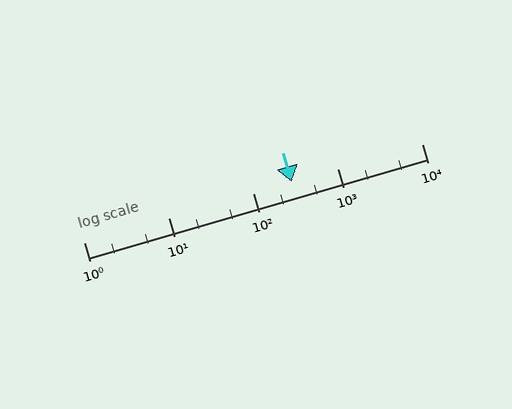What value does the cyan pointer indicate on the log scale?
The pointer indicates approximately 290.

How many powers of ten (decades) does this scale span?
The scale spans 4 decades, from 1 to 10000.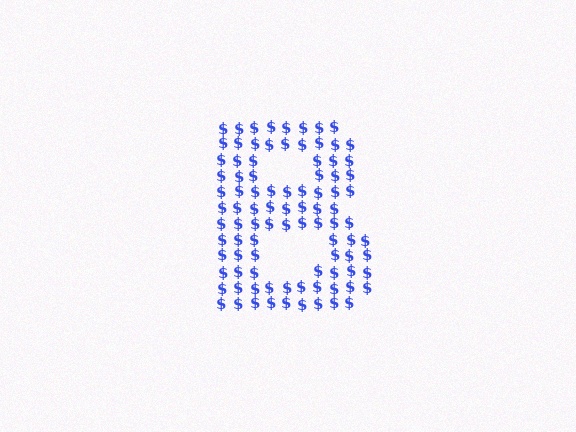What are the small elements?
The small elements are dollar signs.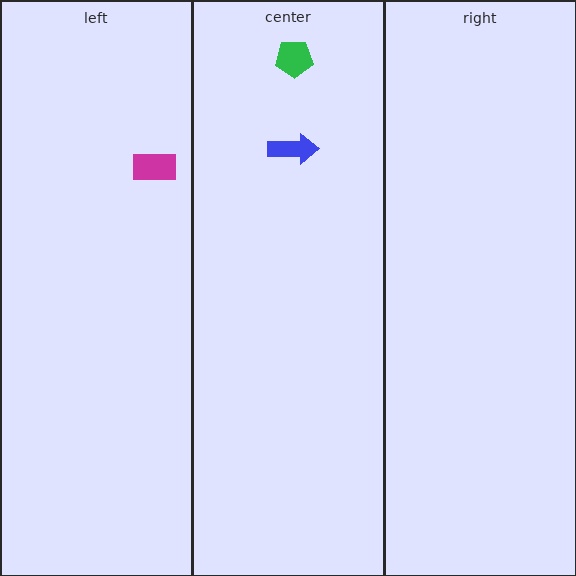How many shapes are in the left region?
1.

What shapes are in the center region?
The blue arrow, the green pentagon.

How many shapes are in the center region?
2.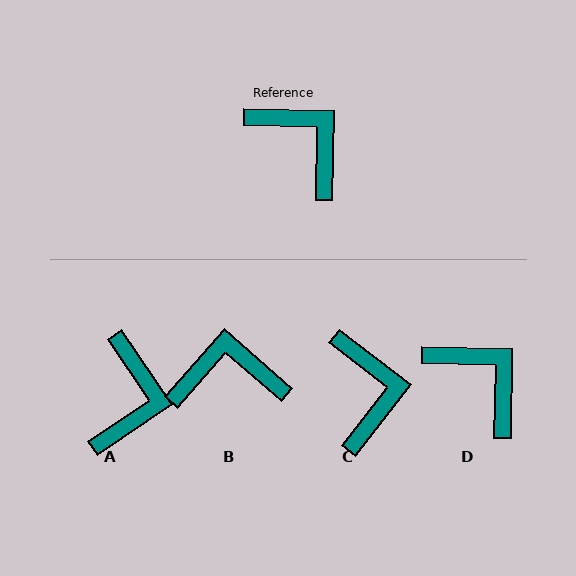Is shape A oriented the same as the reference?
No, it is off by about 55 degrees.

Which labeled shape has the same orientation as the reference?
D.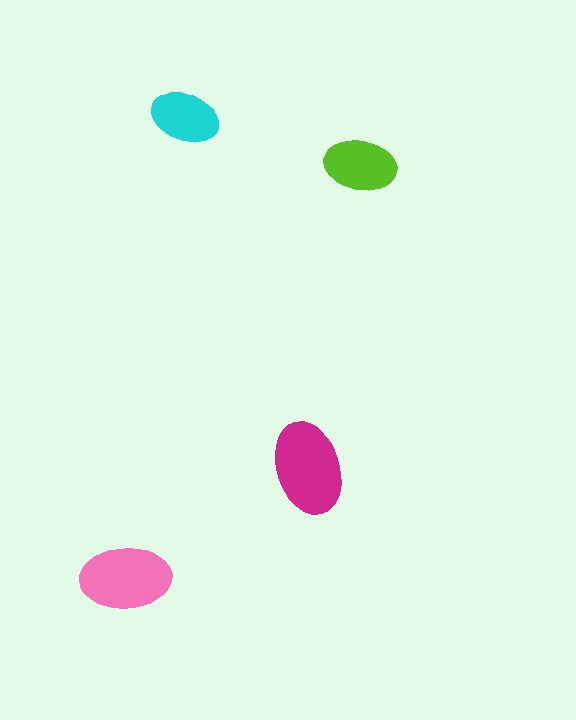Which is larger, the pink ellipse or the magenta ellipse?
The magenta one.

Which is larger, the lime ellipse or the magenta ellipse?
The magenta one.